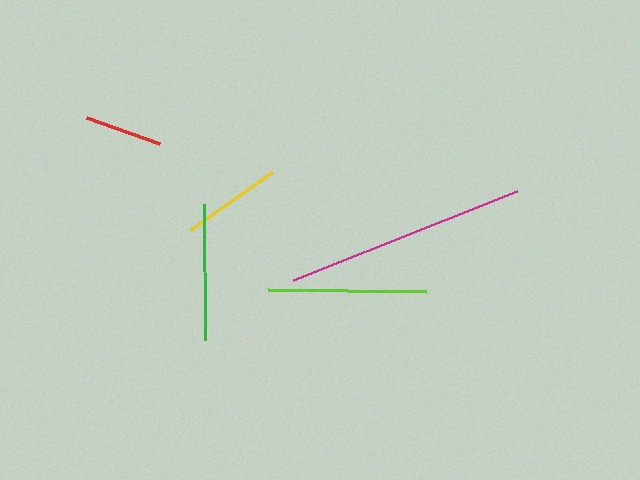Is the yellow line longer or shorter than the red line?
The yellow line is longer than the red line.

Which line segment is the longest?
The magenta line is the longest at approximately 241 pixels.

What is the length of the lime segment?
The lime segment is approximately 158 pixels long.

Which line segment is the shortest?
The red line is the shortest at approximately 78 pixels.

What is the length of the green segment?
The green segment is approximately 136 pixels long.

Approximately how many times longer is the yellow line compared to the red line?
The yellow line is approximately 1.3 times the length of the red line.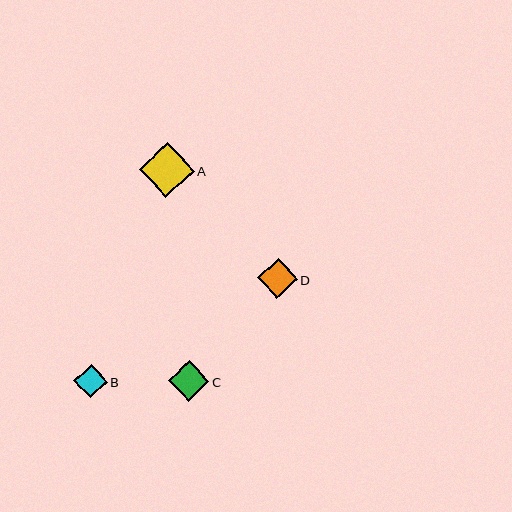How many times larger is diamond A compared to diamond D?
Diamond A is approximately 1.4 times the size of diamond D.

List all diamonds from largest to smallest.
From largest to smallest: A, C, D, B.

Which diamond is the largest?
Diamond A is the largest with a size of approximately 55 pixels.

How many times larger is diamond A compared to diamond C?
Diamond A is approximately 1.4 times the size of diamond C.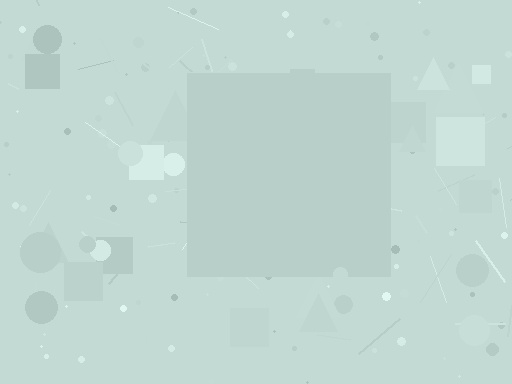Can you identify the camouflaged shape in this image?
The camouflaged shape is a square.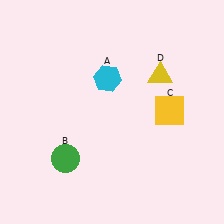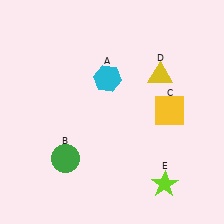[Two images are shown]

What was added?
A lime star (E) was added in Image 2.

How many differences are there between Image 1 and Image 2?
There is 1 difference between the two images.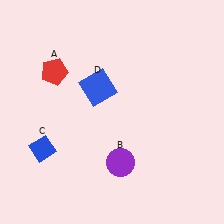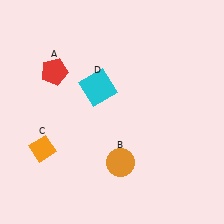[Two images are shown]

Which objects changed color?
B changed from purple to orange. C changed from blue to orange. D changed from blue to cyan.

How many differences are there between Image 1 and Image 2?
There are 3 differences between the two images.